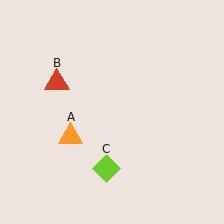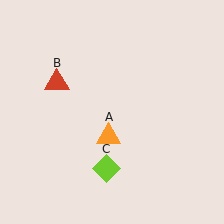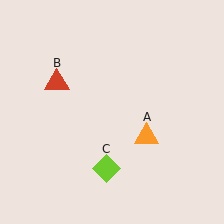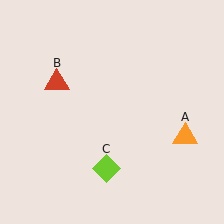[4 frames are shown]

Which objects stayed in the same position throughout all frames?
Red triangle (object B) and lime diamond (object C) remained stationary.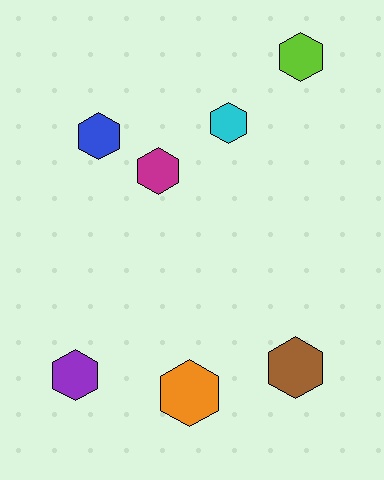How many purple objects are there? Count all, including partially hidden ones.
There is 1 purple object.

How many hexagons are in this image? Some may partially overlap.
There are 7 hexagons.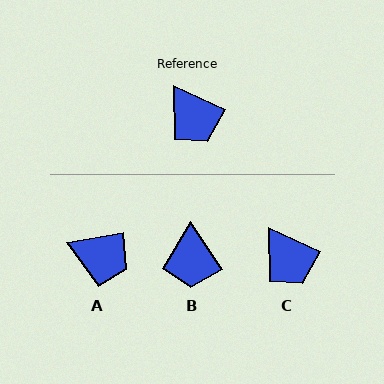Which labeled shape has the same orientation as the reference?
C.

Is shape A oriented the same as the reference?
No, it is off by about 35 degrees.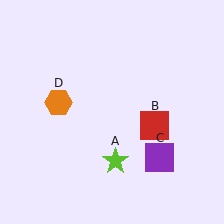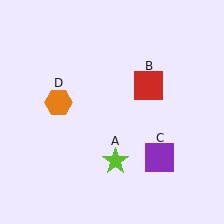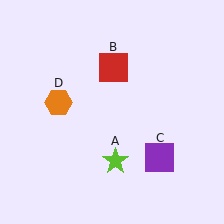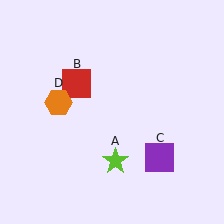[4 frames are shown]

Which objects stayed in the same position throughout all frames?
Lime star (object A) and purple square (object C) and orange hexagon (object D) remained stationary.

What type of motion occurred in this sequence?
The red square (object B) rotated counterclockwise around the center of the scene.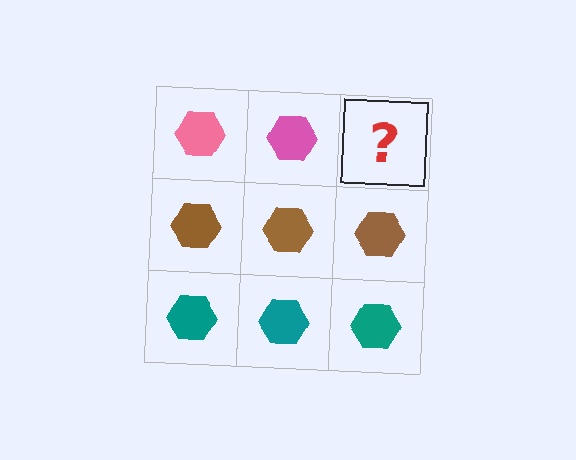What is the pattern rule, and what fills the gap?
The rule is that each row has a consistent color. The gap should be filled with a pink hexagon.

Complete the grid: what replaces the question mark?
The question mark should be replaced with a pink hexagon.